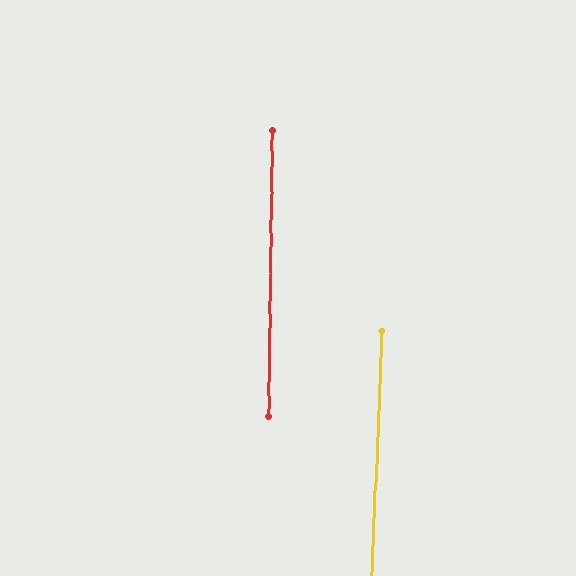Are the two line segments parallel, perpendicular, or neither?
Parallel — their directions differ by only 1.7°.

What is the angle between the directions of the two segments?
Approximately 2 degrees.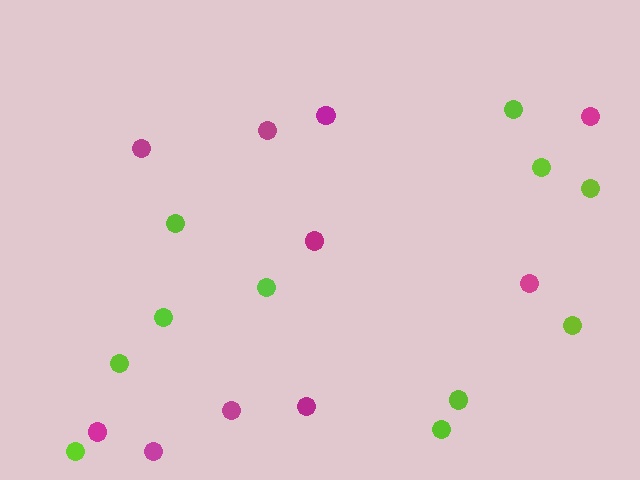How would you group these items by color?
There are 2 groups: one group of magenta circles (10) and one group of lime circles (11).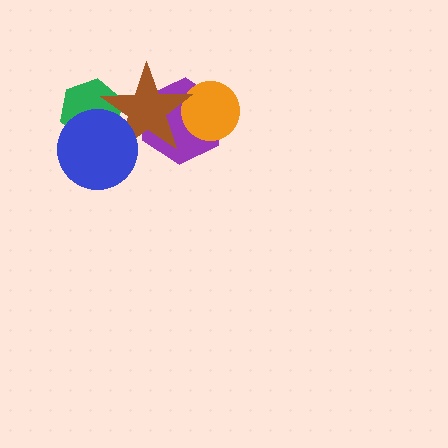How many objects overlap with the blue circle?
2 objects overlap with the blue circle.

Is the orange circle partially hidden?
Yes, it is partially covered by another shape.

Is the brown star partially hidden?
Yes, it is partially covered by another shape.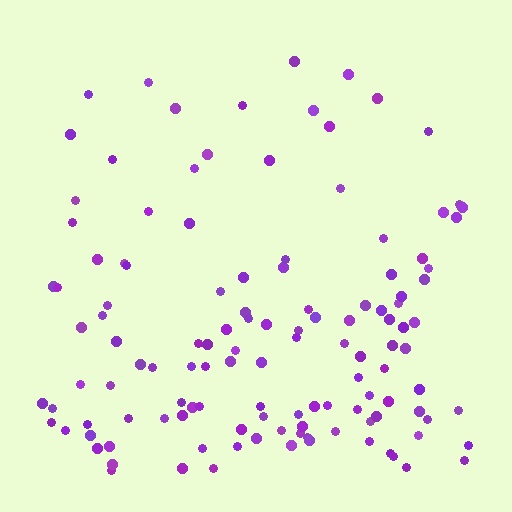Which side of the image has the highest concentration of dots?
The bottom.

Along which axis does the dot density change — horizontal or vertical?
Vertical.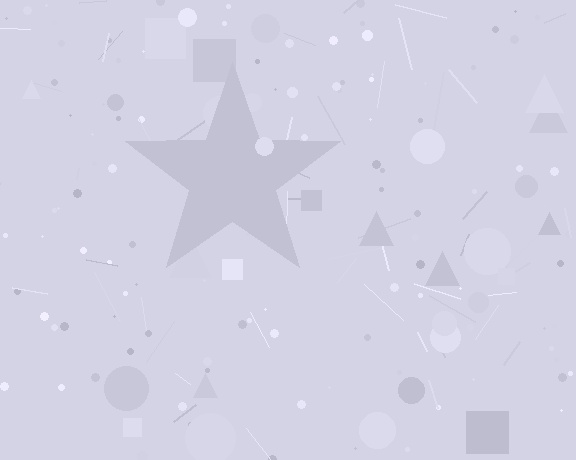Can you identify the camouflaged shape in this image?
The camouflaged shape is a star.